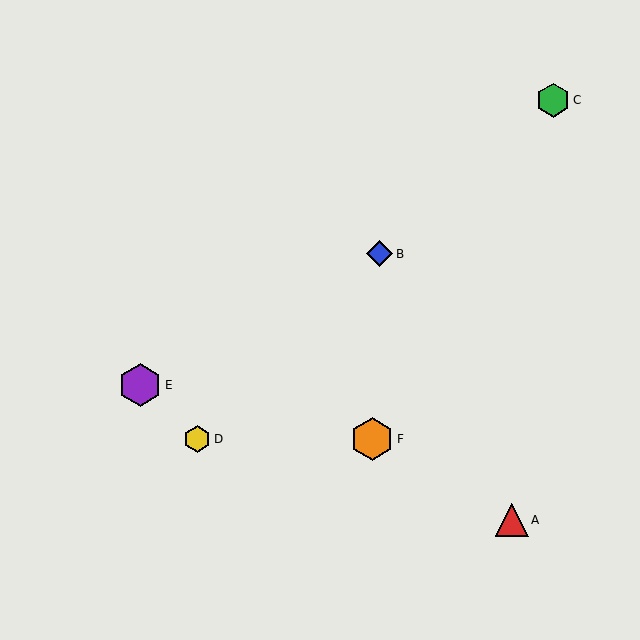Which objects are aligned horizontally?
Objects D, F are aligned horizontally.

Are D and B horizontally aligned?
No, D is at y≈439 and B is at y≈254.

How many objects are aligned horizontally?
2 objects (D, F) are aligned horizontally.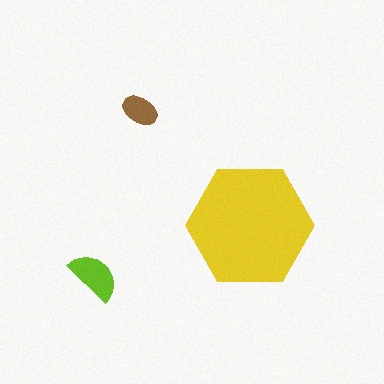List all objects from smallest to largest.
The brown ellipse, the lime semicircle, the yellow hexagon.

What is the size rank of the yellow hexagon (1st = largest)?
1st.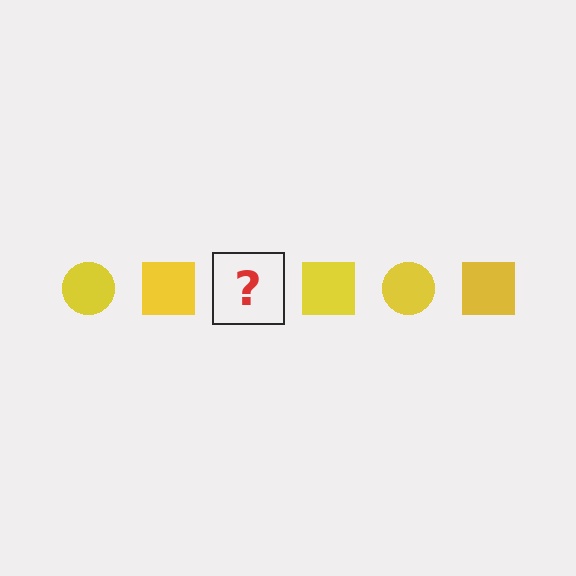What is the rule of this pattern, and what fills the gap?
The rule is that the pattern cycles through circle, square shapes in yellow. The gap should be filled with a yellow circle.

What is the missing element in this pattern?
The missing element is a yellow circle.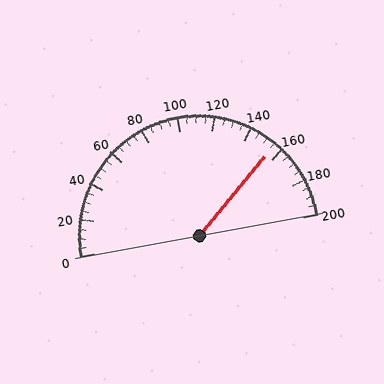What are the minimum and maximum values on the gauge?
The gauge ranges from 0 to 200.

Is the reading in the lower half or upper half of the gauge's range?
The reading is in the upper half of the range (0 to 200).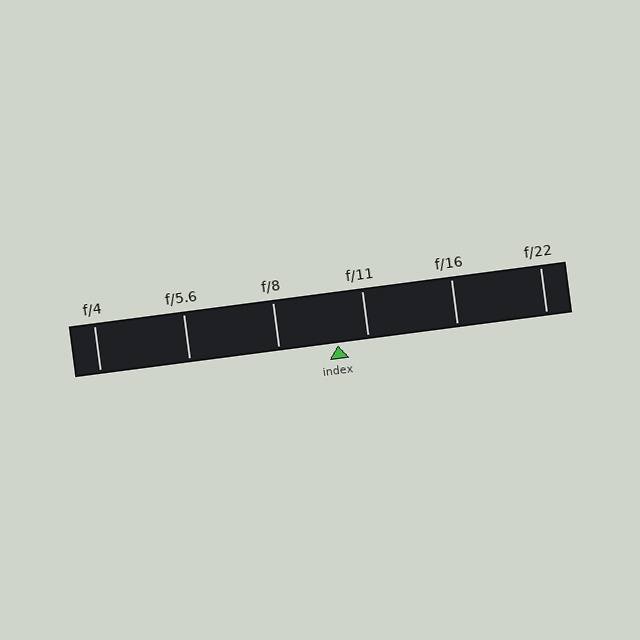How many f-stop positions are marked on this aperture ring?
There are 6 f-stop positions marked.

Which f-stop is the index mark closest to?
The index mark is closest to f/11.